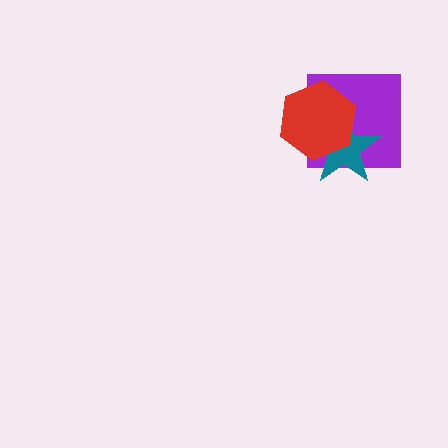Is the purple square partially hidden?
Yes, it is partially covered by another shape.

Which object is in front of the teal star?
The red hexagon is in front of the teal star.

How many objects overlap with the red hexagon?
2 objects overlap with the red hexagon.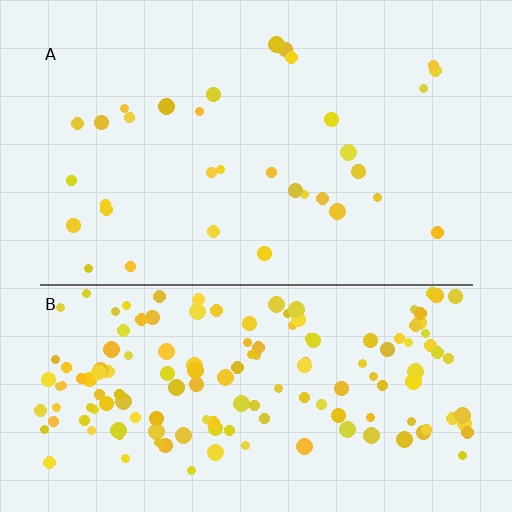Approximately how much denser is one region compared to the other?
Approximately 4.7× — region B over region A.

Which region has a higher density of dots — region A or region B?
B (the bottom).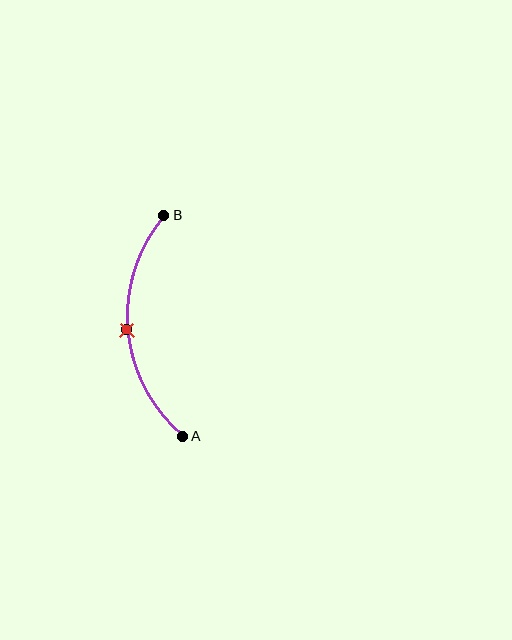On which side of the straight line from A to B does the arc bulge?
The arc bulges to the left of the straight line connecting A and B.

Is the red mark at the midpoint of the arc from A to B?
Yes. The red mark lies on the arc at equal arc-length from both A and B — it is the arc midpoint.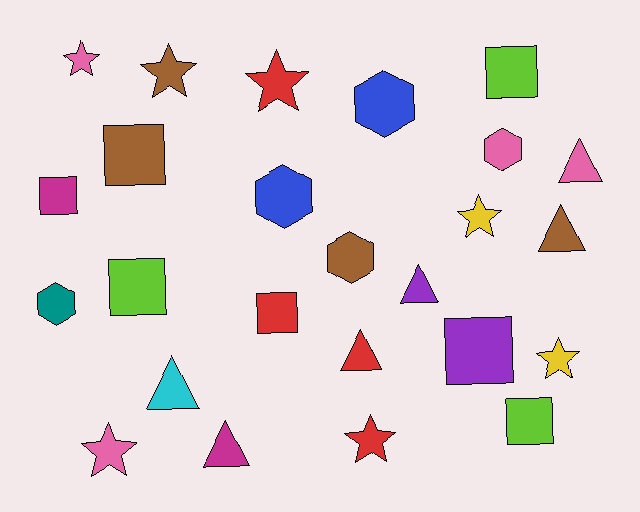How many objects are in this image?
There are 25 objects.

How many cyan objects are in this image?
There is 1 cyan object.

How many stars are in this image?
There are 7 stars.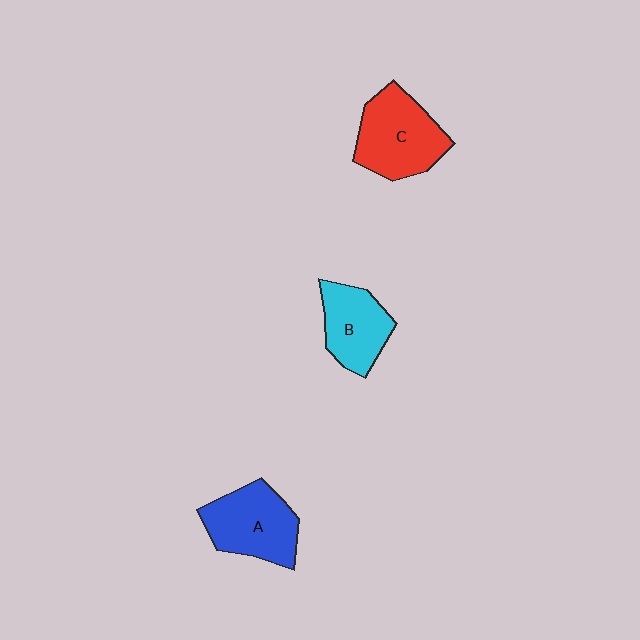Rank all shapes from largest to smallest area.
From largest to smallest: C (red), A (blue), B (cyan).